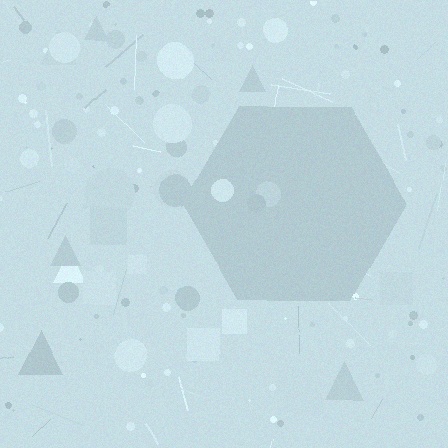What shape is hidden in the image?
A hexagon is hidden in the image.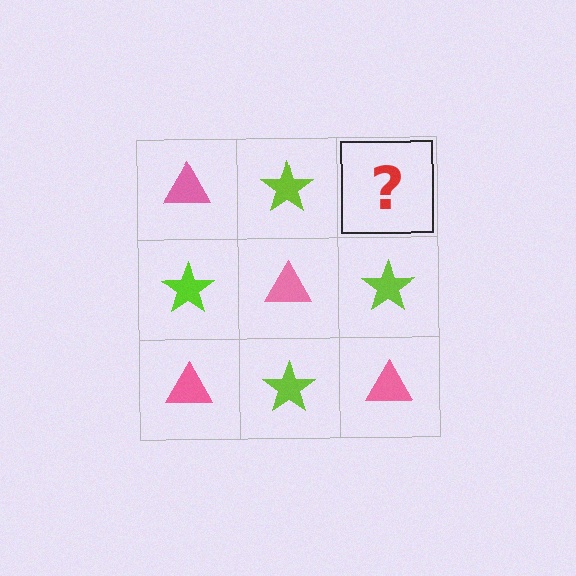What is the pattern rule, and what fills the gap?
The rule is that it alternates pink triangle and lime star in a checkerboard pattern. The gap should be filled with a pink triangle.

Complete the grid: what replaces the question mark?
The question mark should be replaced with a pink triangle.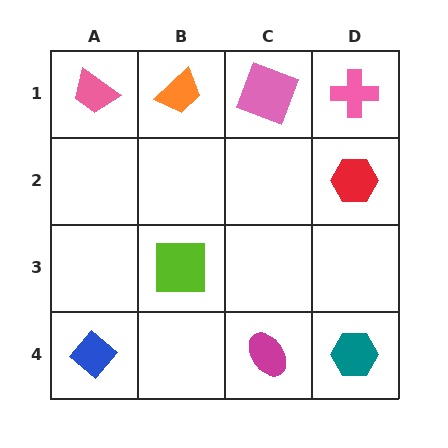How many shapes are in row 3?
1 shape.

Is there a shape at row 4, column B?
No, that cell is empty.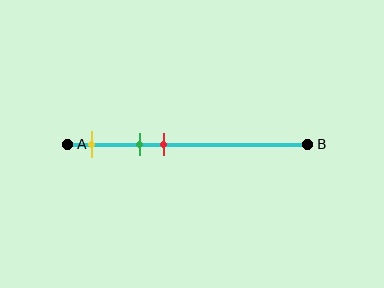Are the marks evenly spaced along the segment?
Yes, the marks are approximately evenly spaced.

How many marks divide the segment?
There are 3 marks dividing the segment.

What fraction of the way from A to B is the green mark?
The green mark is approximately 30% (0.3) of the way from A to B.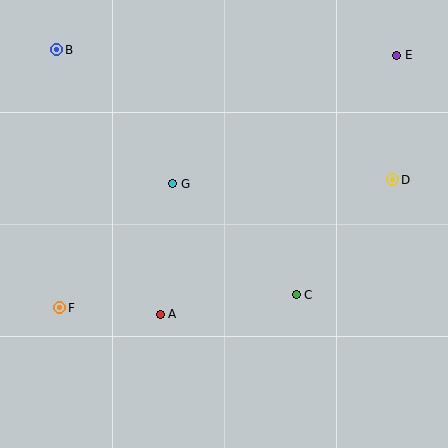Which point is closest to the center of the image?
Point G at (173, 184) is closest to the center.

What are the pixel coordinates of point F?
Point F is at (60, 308).